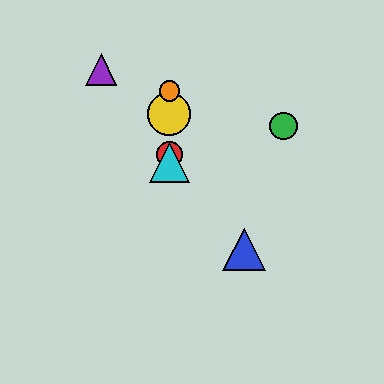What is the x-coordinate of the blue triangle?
The blue triangle is at x≈244.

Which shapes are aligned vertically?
The red circle, the yellow circle, the orange circle, the cyan triangle are aligned vertically.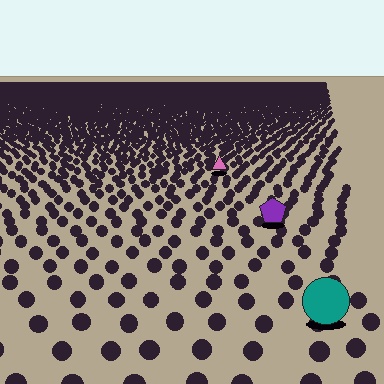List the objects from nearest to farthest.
From nearest to farthest: the teal circle, the purple pentagon, the pink triangle.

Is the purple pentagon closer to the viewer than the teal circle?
No. The teal circle is closer — you can tell from the texture gradient: the ground texture is coarser near it.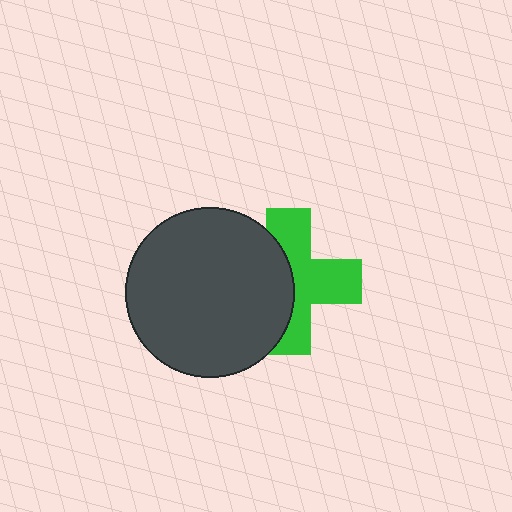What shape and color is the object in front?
The object in front is a dark gray circle.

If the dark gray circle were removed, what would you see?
You would see the complete green cross.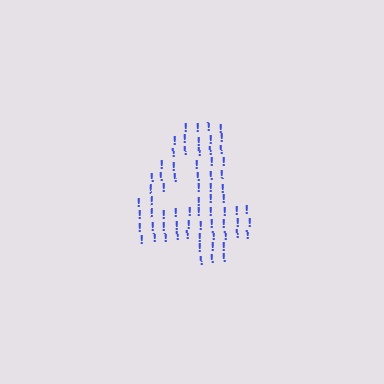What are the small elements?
The small elements are exclamation marks.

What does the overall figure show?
The overall figure shows the digit 4.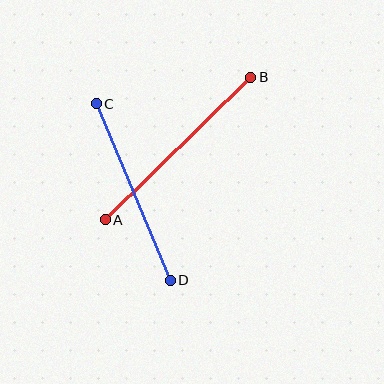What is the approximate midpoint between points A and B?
The midpoint is at approximately (178, 148) pixels.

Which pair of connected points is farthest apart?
Points A and B are farthest apart.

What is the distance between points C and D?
The distance is approximately 191 pixels.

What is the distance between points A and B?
The distance is approximately 204 pixels.